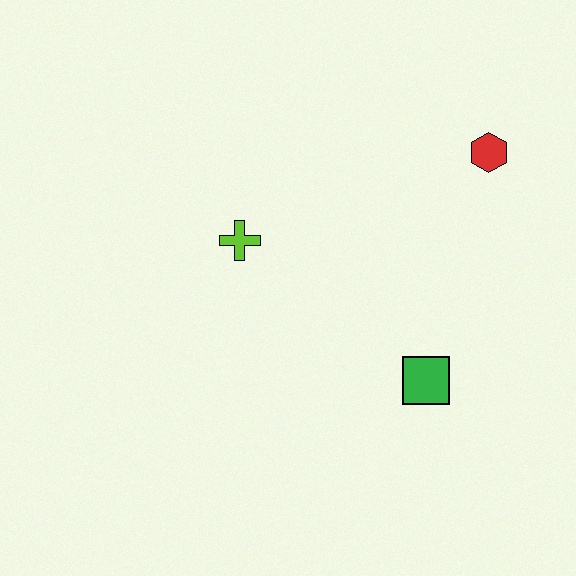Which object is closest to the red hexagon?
The green square is closest to the red hexagon.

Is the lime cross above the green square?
Yes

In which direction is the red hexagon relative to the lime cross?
The red hexagon is to the right of the lime cross.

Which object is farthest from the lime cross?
The red hexagon is farthest from the lime cross.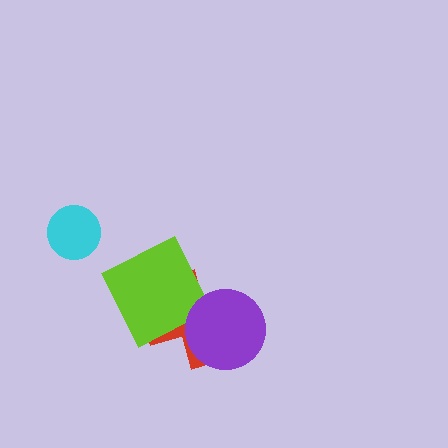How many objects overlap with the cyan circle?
0 objects overlap with the cyan circle.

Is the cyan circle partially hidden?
No, no other shape covers it.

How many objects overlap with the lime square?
1 object overlaps with the lime square.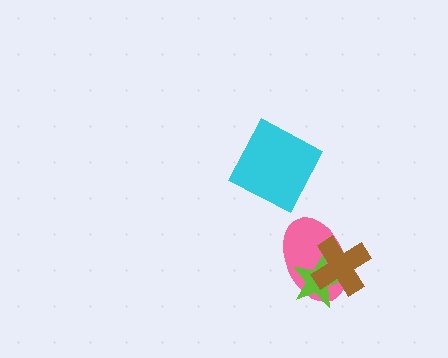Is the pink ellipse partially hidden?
Yes, it is partially covered by another shape.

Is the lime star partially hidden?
Yes, it is partially covered by another shape.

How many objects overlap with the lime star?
2 objects overlap with the lime star.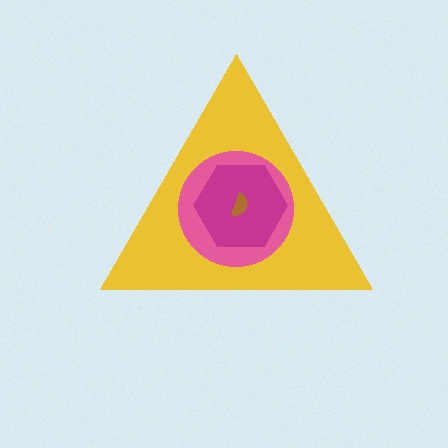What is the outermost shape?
The yellow triangle.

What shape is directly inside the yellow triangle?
The pink circle.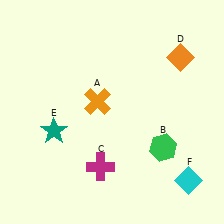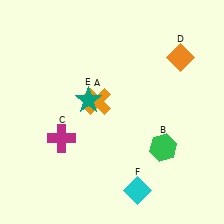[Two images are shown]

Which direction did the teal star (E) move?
The teal star (E) moved right.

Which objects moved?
The objects that moved are: the magenta cross (C), the teal star (E), the cyan diamond (F).